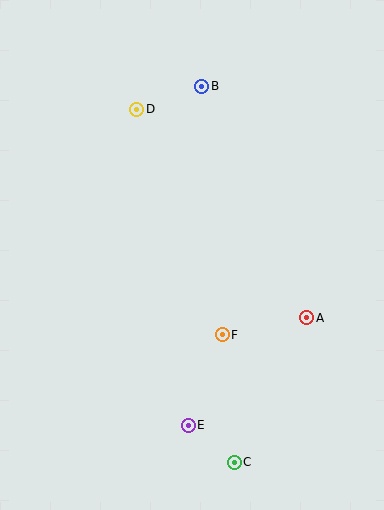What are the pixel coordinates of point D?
Point D is at (137, 109).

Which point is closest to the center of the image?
Point F at (222, 335) is closest to the center.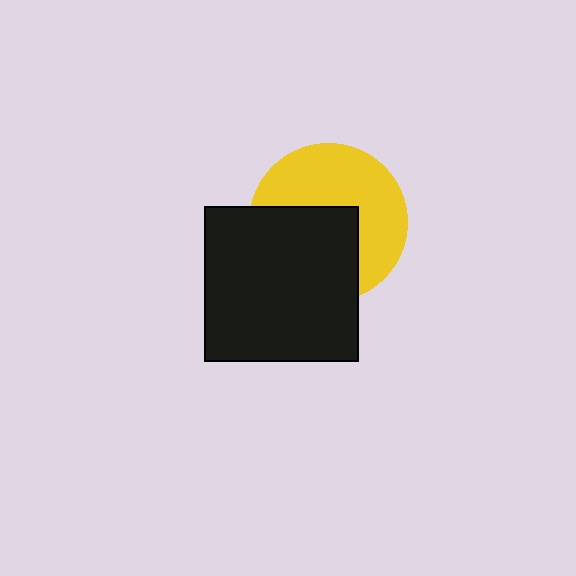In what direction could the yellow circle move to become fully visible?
The yellow circle could move toward the upper-right. That would shift it out from behind the black square entirely.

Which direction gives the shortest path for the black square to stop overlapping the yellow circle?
Moving toward the lower-left gives the shortest separation.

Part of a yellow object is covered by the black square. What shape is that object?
It is a circle.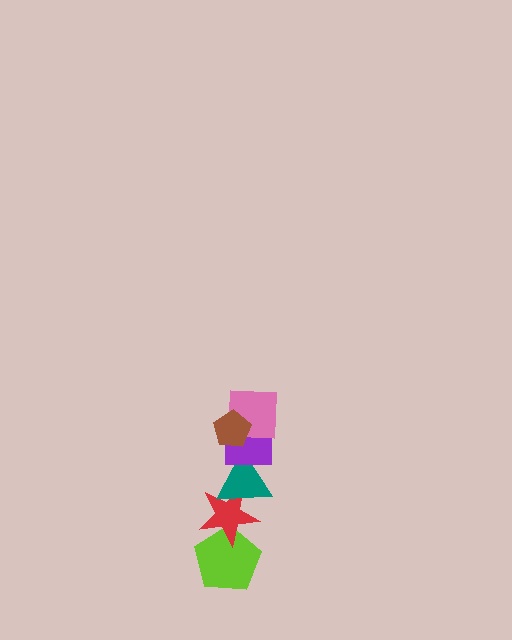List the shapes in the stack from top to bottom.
From top to bottom: the brown pentagon, the pink square, the purple rectangle, the teal triangle, the red star, the lime pentagon.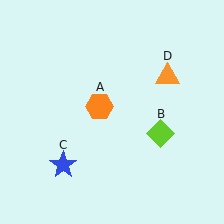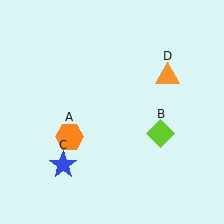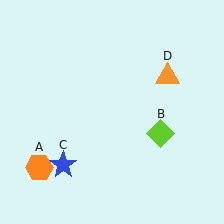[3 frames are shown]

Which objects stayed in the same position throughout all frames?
Lime diamond (object B) and blue star (object C) and orange triangle (object D) remained stationary.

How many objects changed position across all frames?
1 object changed position: orange hexagon (object A).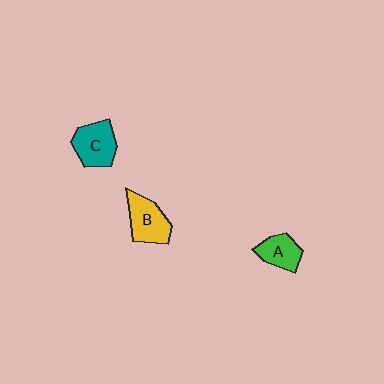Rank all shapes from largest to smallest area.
From largest to smallest: B (yellow), C (teal), A (green).